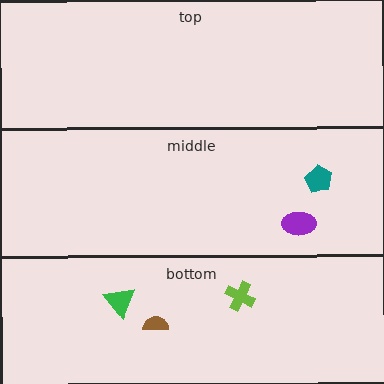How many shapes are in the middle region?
2.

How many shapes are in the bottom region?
3.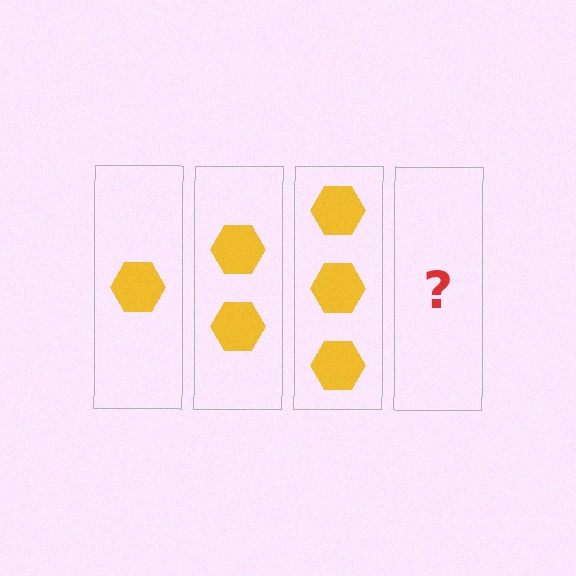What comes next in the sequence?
The next element should be 4 hexagons.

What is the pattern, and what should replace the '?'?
The pattern is that each step adds one more hexagon. The '?' should be 4 hexagons.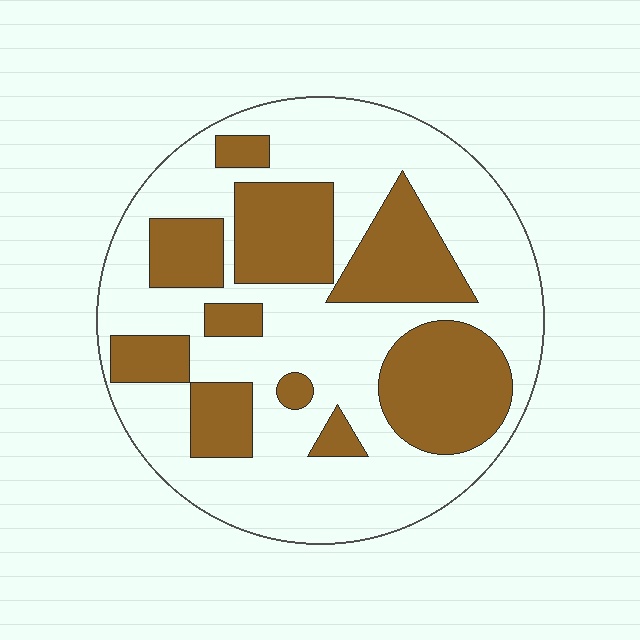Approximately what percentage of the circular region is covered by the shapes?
Approximately 35%.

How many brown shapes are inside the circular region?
10.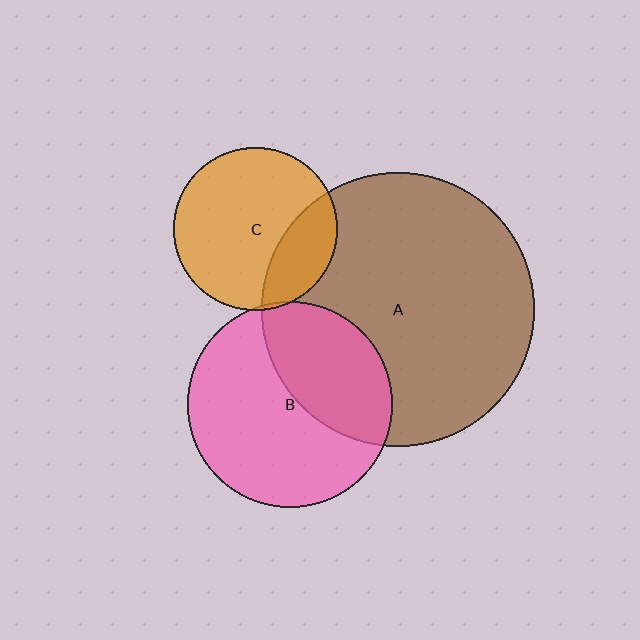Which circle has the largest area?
Circle A (brown).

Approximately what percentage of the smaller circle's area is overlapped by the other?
Approximately 40%.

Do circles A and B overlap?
Yes.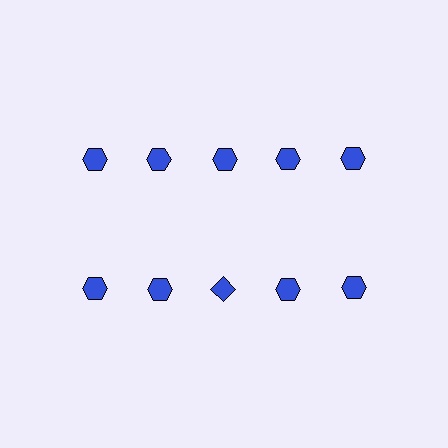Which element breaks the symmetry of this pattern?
The blue diamond in the second row, center column breaks the symmetry. All other shapes are blue hexagons.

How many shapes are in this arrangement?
There are 10 shapes arranged in a grid pattern.